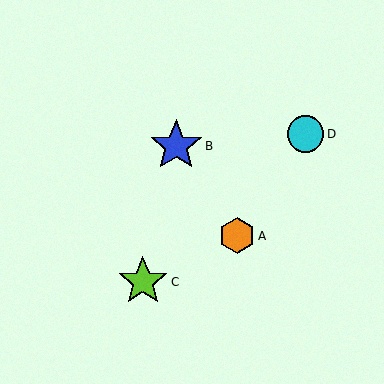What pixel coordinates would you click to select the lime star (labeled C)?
Click at (143, 282) to select the lime star C.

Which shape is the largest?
The blue star (labeled B) is the largest.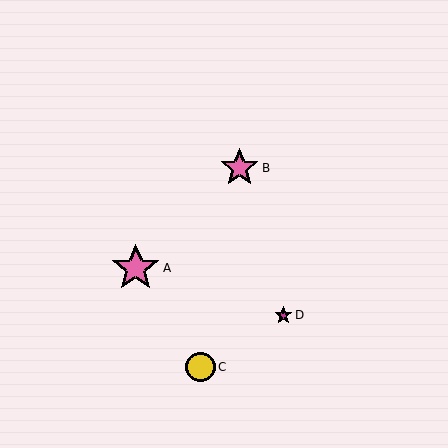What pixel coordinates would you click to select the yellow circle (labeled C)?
Click at (200, 367) to select the yellow circle C.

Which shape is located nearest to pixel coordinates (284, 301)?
The magenta star (labeled D) at (283, 315) is nearest to that location.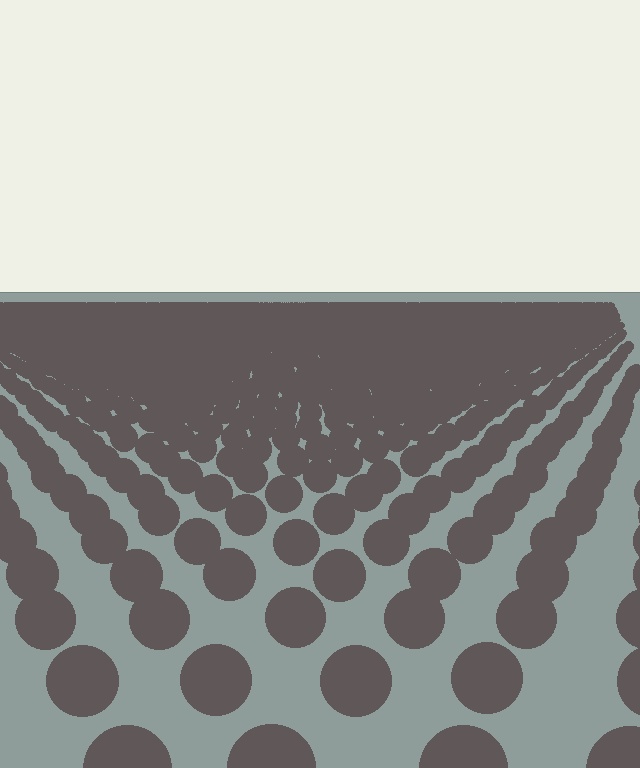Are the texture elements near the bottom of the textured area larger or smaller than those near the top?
Larger. Near the bottom, elements are closer to the viewer and appear at a bigger on-screen size.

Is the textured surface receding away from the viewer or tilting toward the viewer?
The surface is receding away from the viewer. Texture elements get smaller and denser toward the top.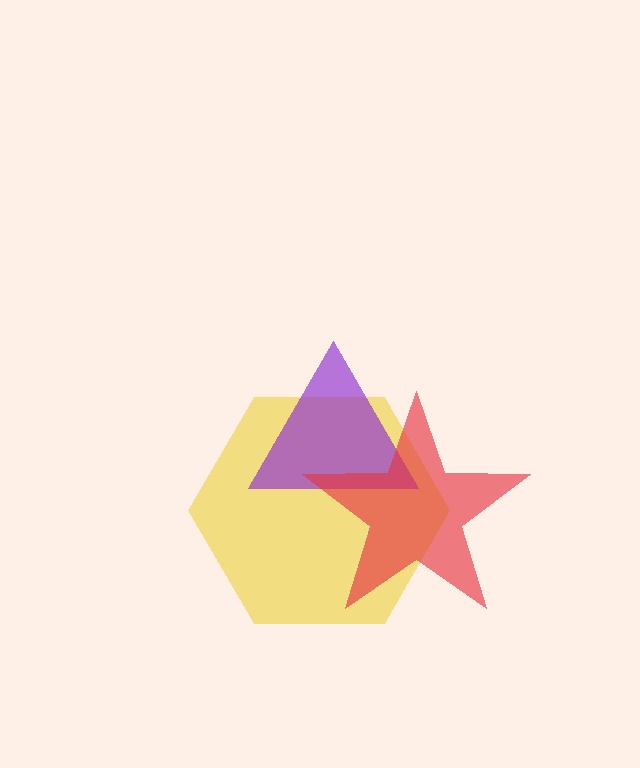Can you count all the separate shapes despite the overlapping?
Yes, there are 3 separate shapes.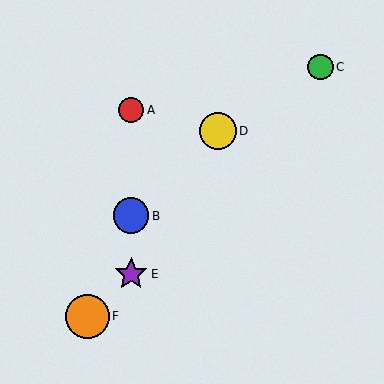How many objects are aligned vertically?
3 objects (A, B, E) are aligned vertically.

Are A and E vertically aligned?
Yes, both are at x≈131.